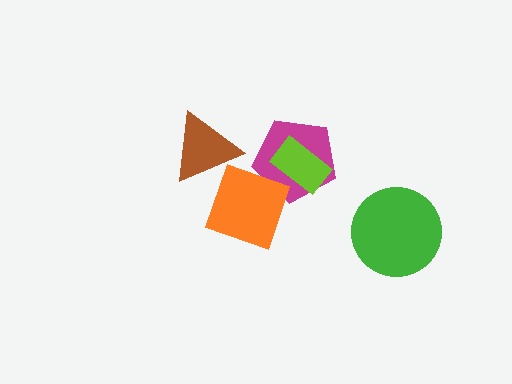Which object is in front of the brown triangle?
The orange diamond is in front of the brown triangle.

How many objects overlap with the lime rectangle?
1 object overlaps with the lime rectangle.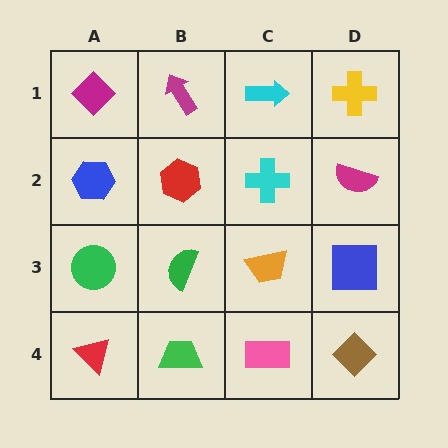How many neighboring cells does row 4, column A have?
2.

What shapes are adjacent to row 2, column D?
A yellow cross (row 1, column D), a blue square (row 3, column D), a cyan cross (row 2, column C).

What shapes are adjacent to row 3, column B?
A red hexagon (row 2, column B), a green trapezoid (row 4, column B), a green circle (row 3, column A), an orange trapezoid (row 3, column C).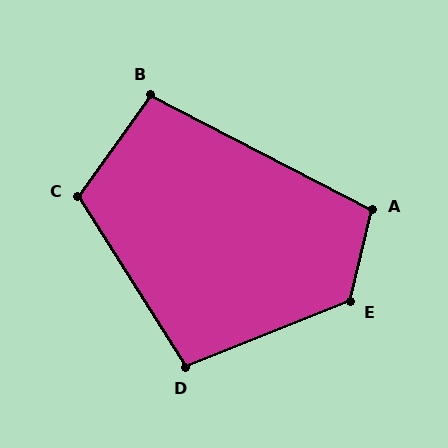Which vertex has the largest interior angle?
E, at approximately 125 degrees.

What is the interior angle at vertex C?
Approximately 112 degrees (obtuse).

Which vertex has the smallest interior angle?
B, at approximately 98 degrees.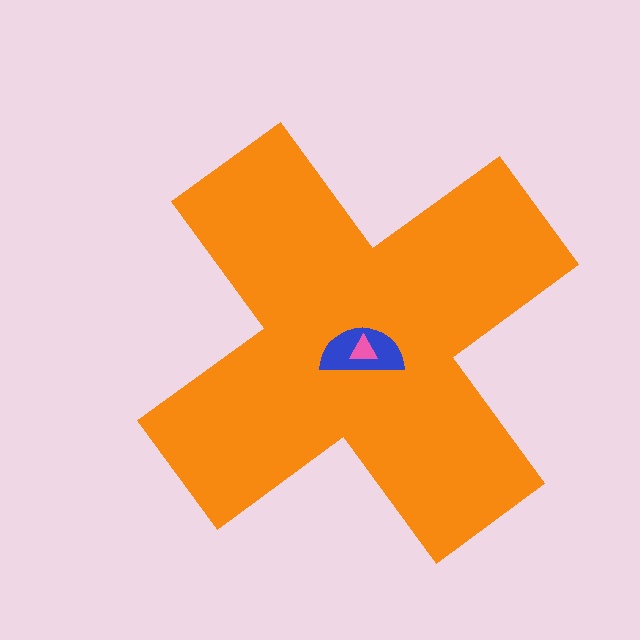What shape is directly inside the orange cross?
The blue semicircle.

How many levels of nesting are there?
3.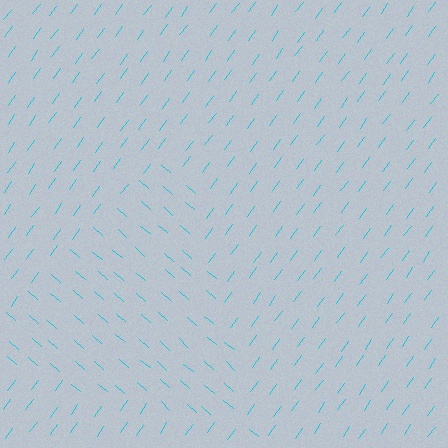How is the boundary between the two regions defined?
The boundary is defined purely by a change in line orientation (approximately 85 degrees difference). All lines are the same color and thickness.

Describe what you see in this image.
The image is filled with small cyan line segments. A triangle region in the image has lines oriented differently from the surrounding lines, creating a visible texture boundary.